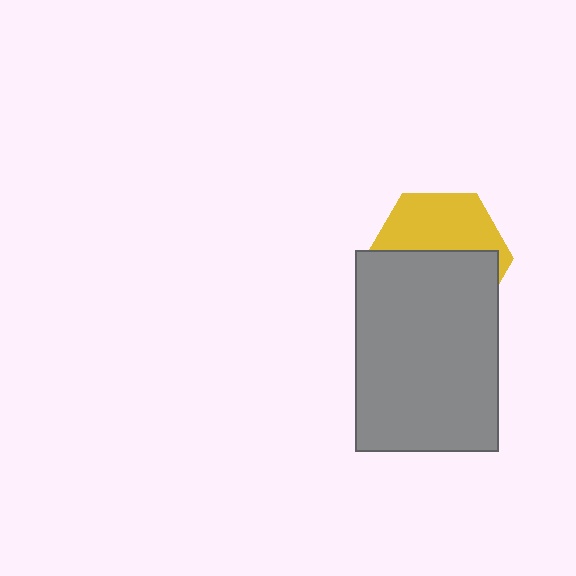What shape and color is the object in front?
The object in front is a gray rectangle.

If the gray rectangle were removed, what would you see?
You would see the complete yellow hexagon.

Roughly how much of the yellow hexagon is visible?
A small part of it is visible (roughly 43%).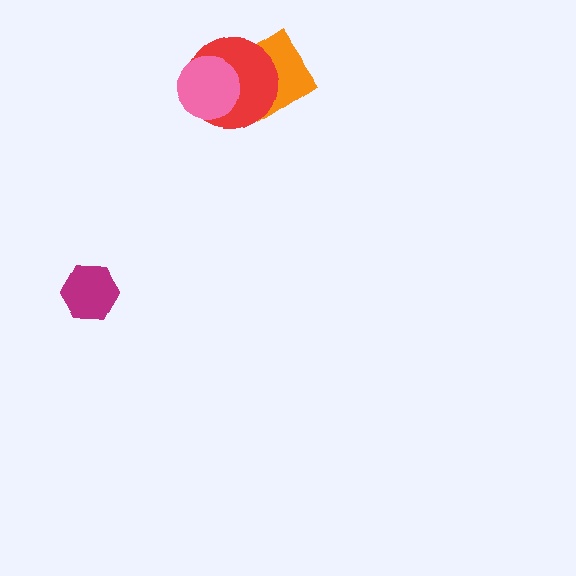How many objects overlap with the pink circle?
1 object overlaps with the pink circle.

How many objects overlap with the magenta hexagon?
0 objects overlap with the magenta hexagon.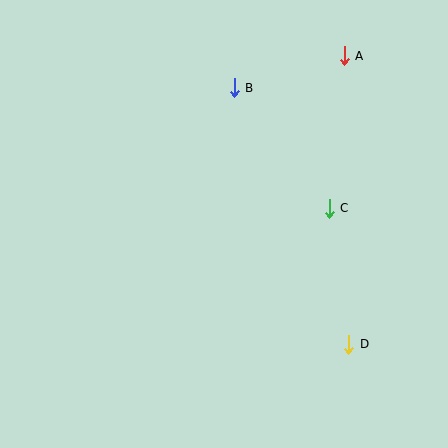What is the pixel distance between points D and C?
The distance between D and C is 137 pixels.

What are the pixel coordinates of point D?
Point D is at (349, 344).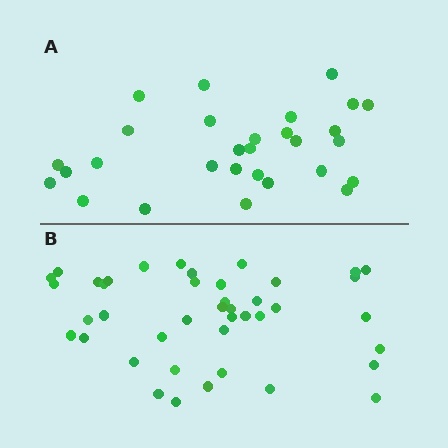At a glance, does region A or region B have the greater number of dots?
Region B (the bottom region) has more dots.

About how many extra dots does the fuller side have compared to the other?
Region B has approximately 15 more dots than region A.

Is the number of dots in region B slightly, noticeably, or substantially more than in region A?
Region B has noticeably more, but not dramatically so. The ratio is roughly 1.4 to 1.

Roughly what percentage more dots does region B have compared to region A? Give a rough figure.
About 45% more.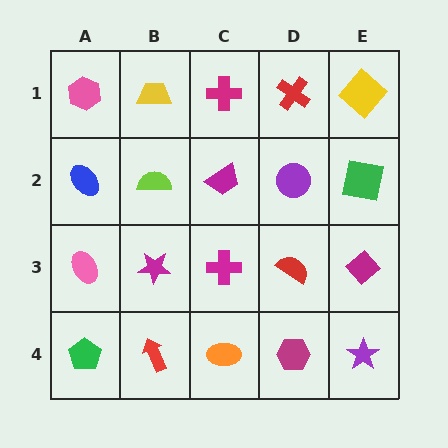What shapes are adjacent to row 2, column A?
A pink hexagon (row 1, column A), a pink ellipse (row 3, column A), a lime semicircle (row 2, column B).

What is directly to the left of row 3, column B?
A pink ellipse.